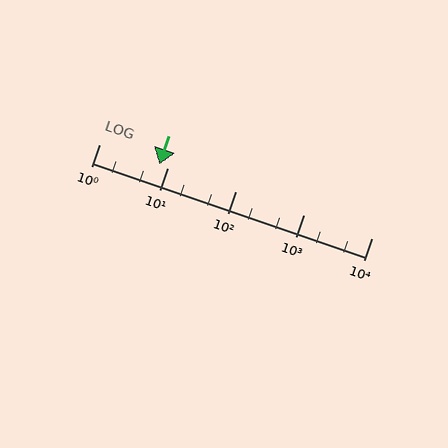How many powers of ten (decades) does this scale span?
The scale spans 4 decades, from 1 to 10000.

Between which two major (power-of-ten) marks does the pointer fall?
The pointer is between 1 and 10.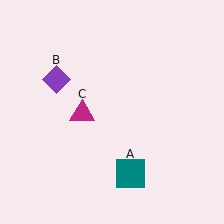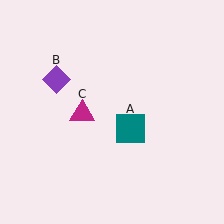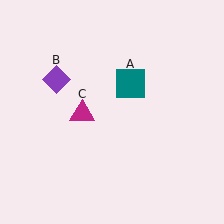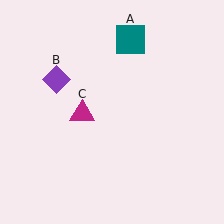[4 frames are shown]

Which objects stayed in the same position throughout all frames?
Purple diamond (object B) and magenta triangle (object C) remained stationary.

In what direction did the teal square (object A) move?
The teal square (object A) moved up.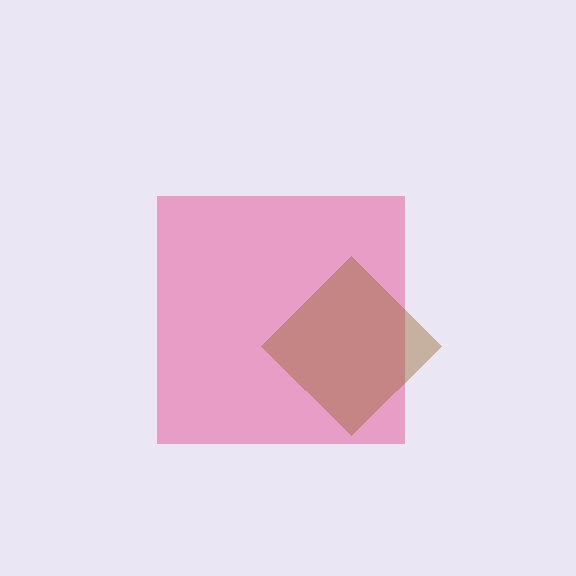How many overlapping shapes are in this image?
There are 2 overlapping shapes in the image.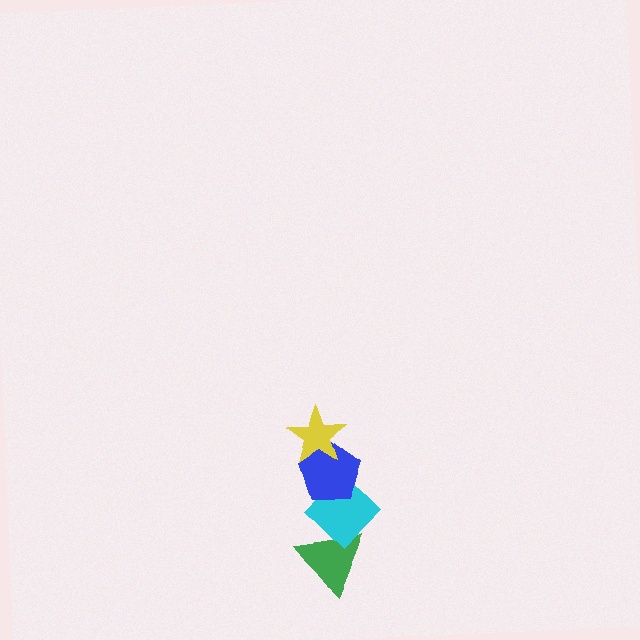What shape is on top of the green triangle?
The cyan diamond is on top of the green triangle.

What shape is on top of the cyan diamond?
The blue pentagon is on top of the cyan diamond.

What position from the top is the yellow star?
The yellow star is 1st from the top.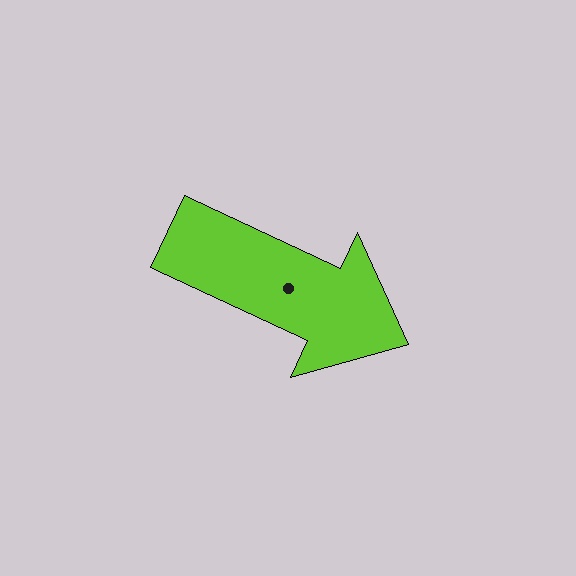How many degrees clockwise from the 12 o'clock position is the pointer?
Approximately 115 degrees.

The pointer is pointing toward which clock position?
Roughly 4 o'clock.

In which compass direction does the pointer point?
Southeast.